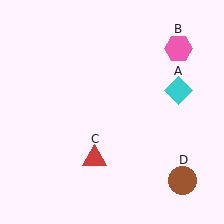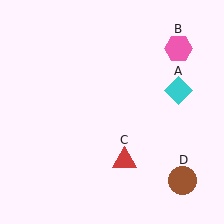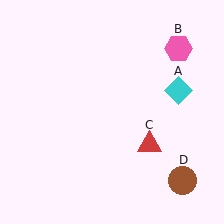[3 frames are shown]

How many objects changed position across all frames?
1 object changed position: red triangle (object C).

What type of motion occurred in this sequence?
The red triangle (object C) rotated counterclockwise around the center of the scene.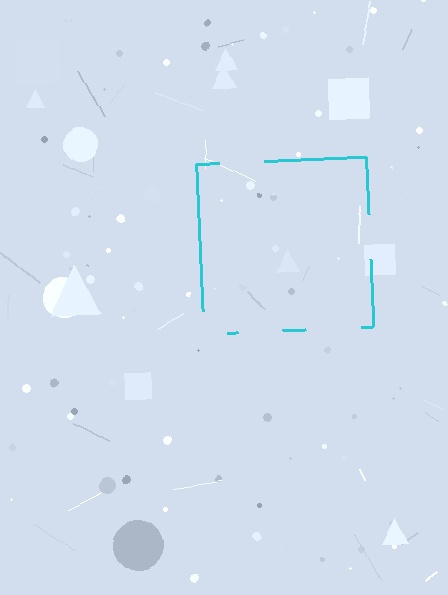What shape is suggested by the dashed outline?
The dashed outline suggests a square.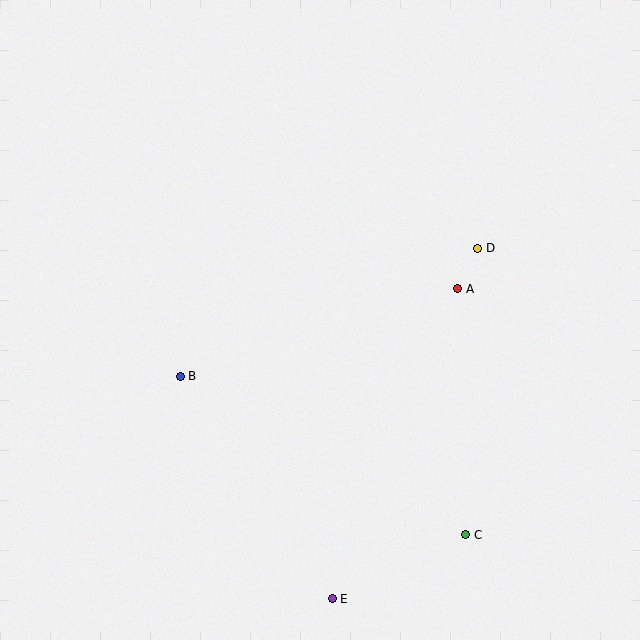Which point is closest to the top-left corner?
Point B is closest to the top-left corner.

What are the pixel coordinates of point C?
Point C is at (466, 535).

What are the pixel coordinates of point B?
Point B is at (180, 376).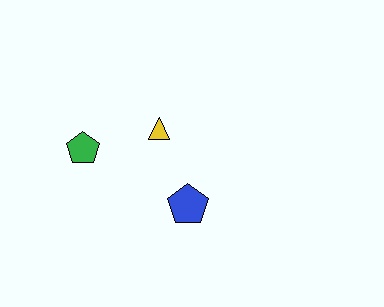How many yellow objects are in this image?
There is 1 yellow object.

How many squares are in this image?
There are no squares.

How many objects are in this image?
There are 3 objects.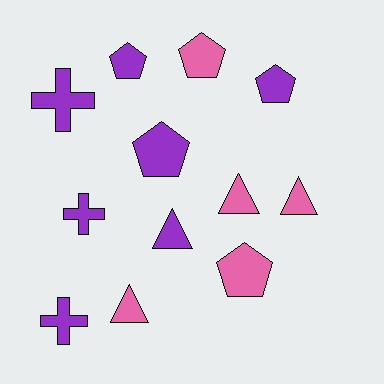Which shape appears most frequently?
Pentagon, with 5 objects.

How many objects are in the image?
There are 12 objects.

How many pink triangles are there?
There are 3 pink triangles.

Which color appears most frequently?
Purple, with 7 objects.